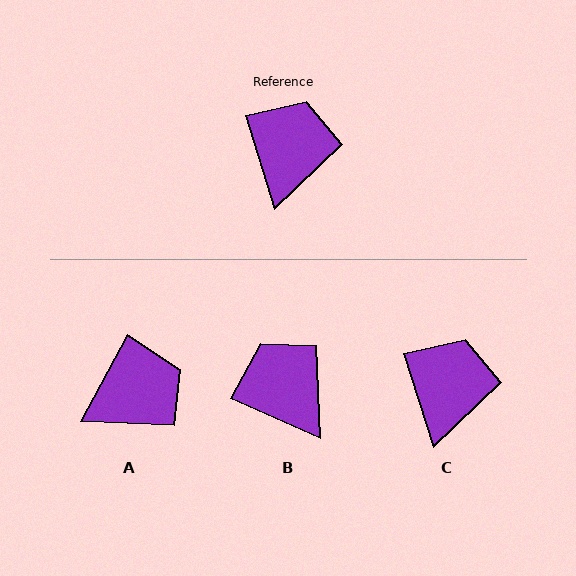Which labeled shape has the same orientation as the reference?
C.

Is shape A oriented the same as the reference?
No, it is off by about 46 degrees.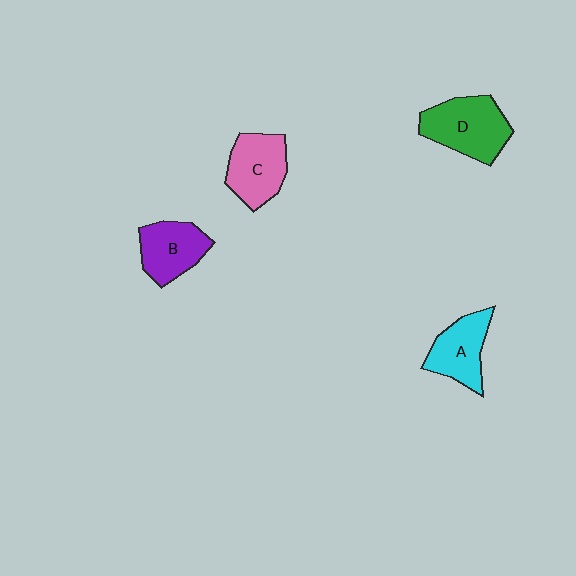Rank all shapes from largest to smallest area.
From largest to smallest: D (green), C (pink), B (purple), A (cyan).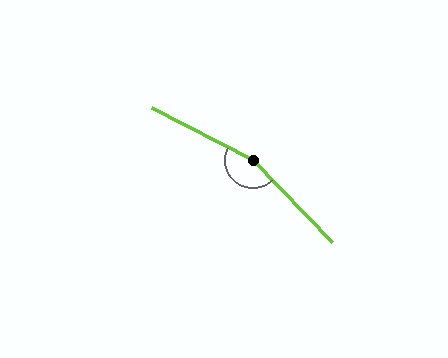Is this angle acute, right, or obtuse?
It is obtuse.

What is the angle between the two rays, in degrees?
Approximately 161 degrees.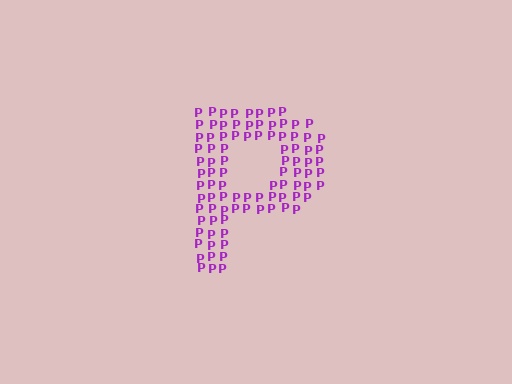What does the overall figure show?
The overall figure shows the letter P.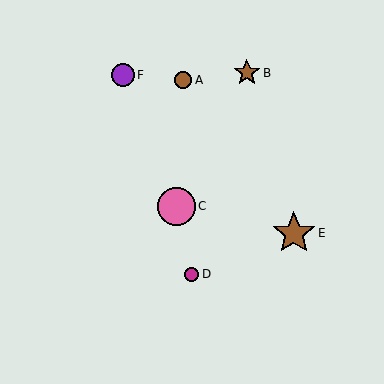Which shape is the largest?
The brown star (labeled E) is the largest.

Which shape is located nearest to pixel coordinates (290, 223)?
The brown star (labeled E) at (294, 233) is nearest to that location.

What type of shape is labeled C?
Shape C is a pink circle.